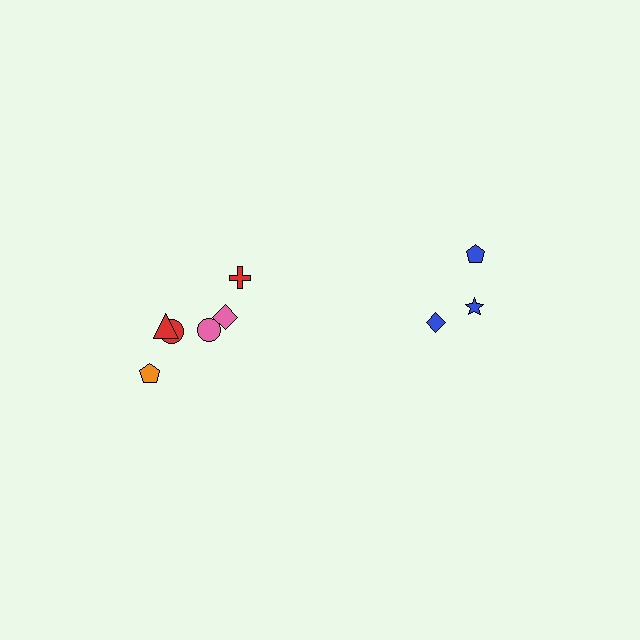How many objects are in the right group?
There are 3 objects.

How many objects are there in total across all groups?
There are 9 objects.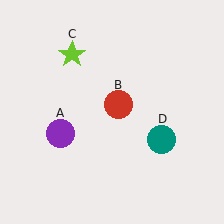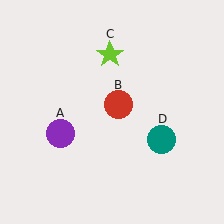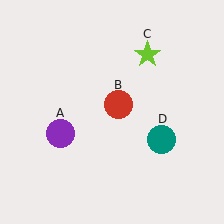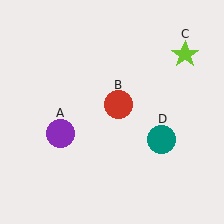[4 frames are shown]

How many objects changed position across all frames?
1 object changed position: lime star (object C).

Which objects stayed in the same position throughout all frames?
Purple circle (object A) and red circle (object B) and teal circle (object D) remained stationary.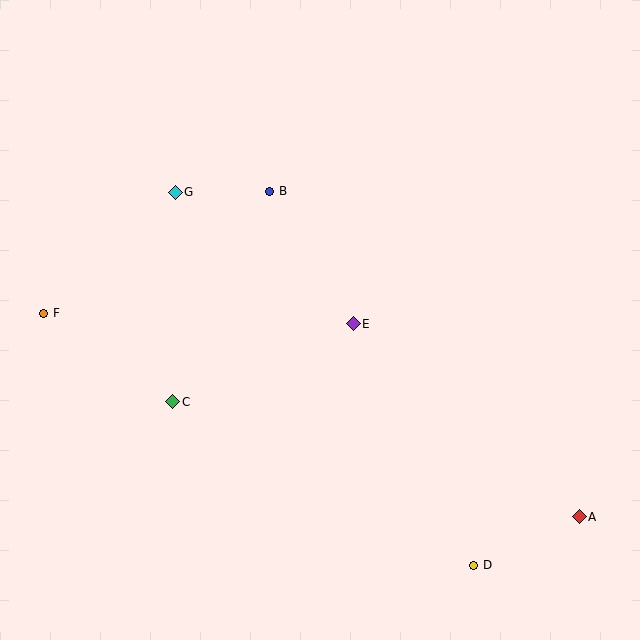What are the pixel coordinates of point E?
Point E is at (353, 324).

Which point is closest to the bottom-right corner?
Point A is closest to the bottom-right corner.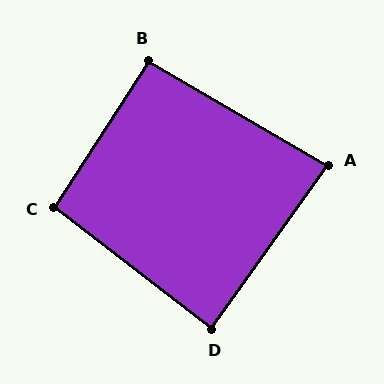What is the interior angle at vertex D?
Approximately 88 degrees (approximately right).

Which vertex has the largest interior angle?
C, at approximately 95 degrees.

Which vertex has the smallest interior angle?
A, at approximately 85 degrees.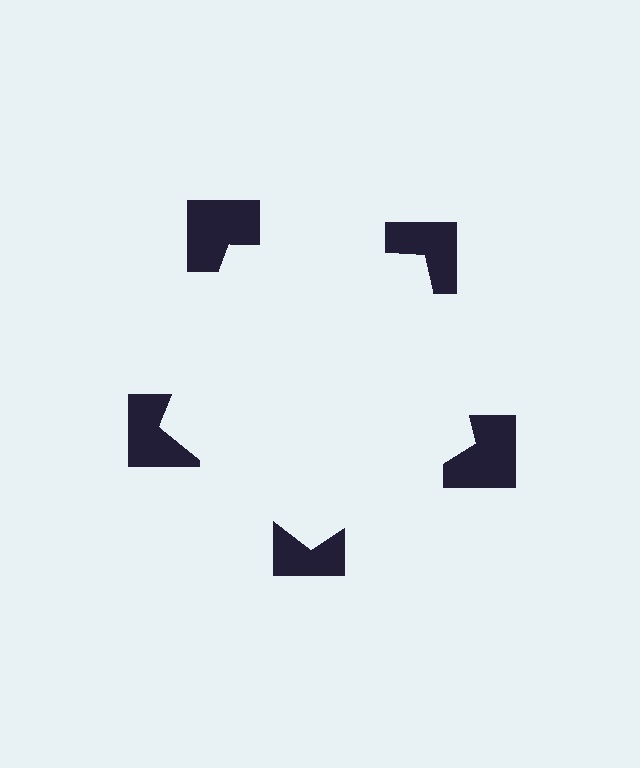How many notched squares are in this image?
There are 5 — one at each vertex of the illusory pentagon.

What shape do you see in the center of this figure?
An illusory pentagon — its edges are inferred from the aligned wedge cuts in the notched squares, not physically drawn.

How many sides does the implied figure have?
5 sides.